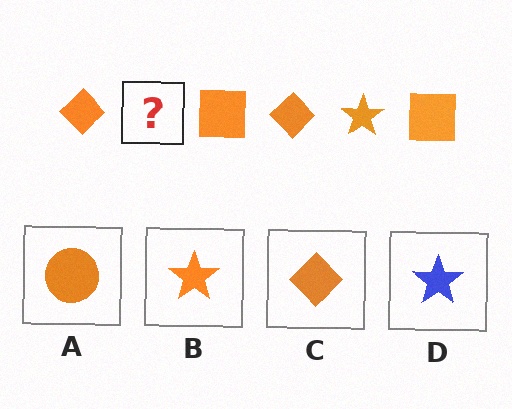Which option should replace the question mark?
Option B.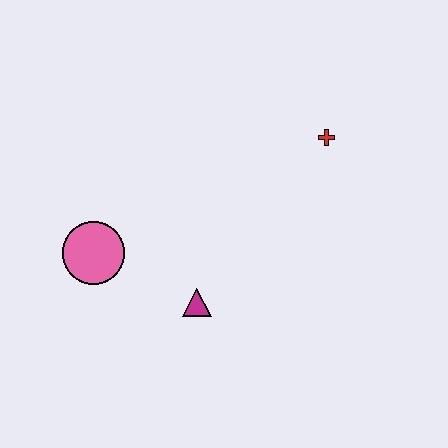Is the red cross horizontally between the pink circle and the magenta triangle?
No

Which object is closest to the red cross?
The magenta triangle is closest to the red cross.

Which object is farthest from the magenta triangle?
The red cross is farthest from the magenta triangle.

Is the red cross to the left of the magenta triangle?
No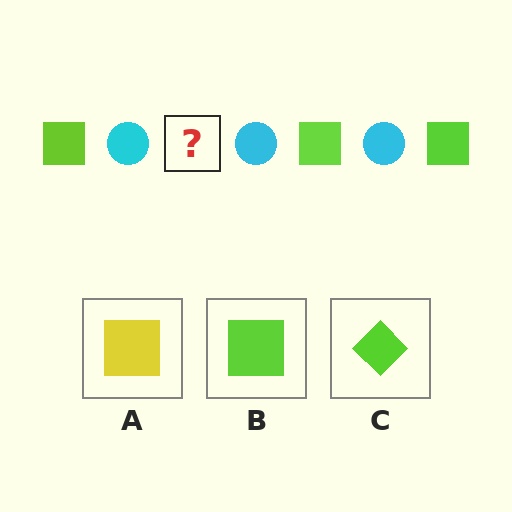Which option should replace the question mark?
Option B.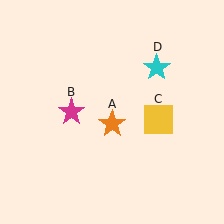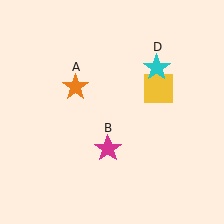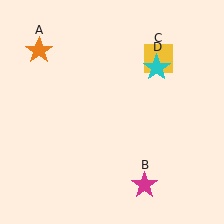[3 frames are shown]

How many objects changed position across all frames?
3 objects changed position: orange star (object A), magenta star (object B), yellow square (object C).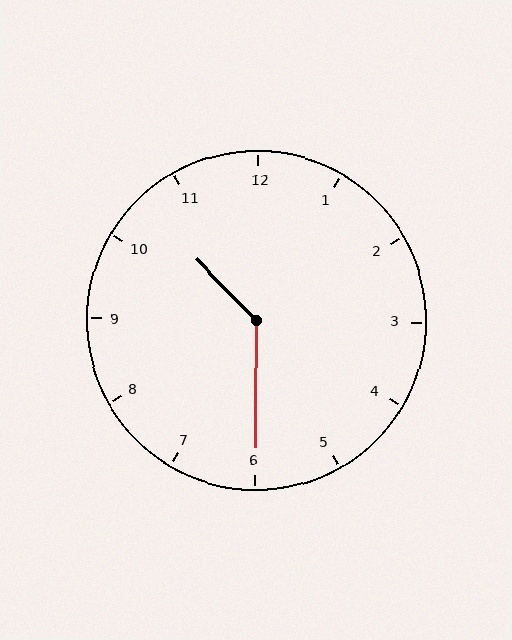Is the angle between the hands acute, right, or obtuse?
It is obtuse.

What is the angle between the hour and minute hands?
Approximately 135 degrees.